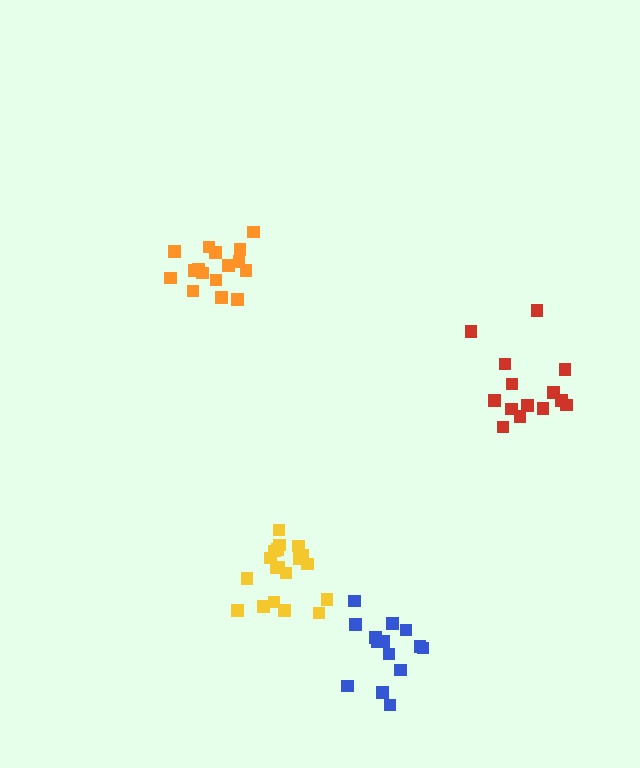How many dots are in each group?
Group 1: 16 dots, Group 2: 14 dots, Group 3: 14 dots, Group 4: 19 dots (63 total).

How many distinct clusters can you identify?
There are 4 distinct clusters.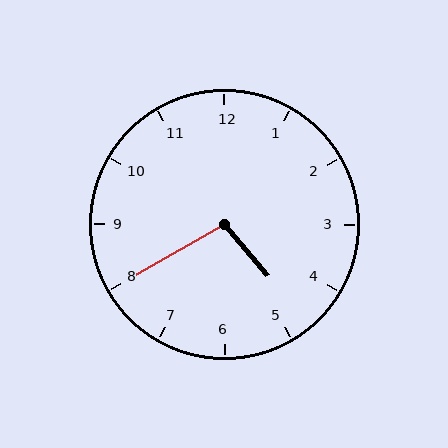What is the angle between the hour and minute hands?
Approximately 100 degrees.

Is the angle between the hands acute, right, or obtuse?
It is obtuse.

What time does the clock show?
4:40.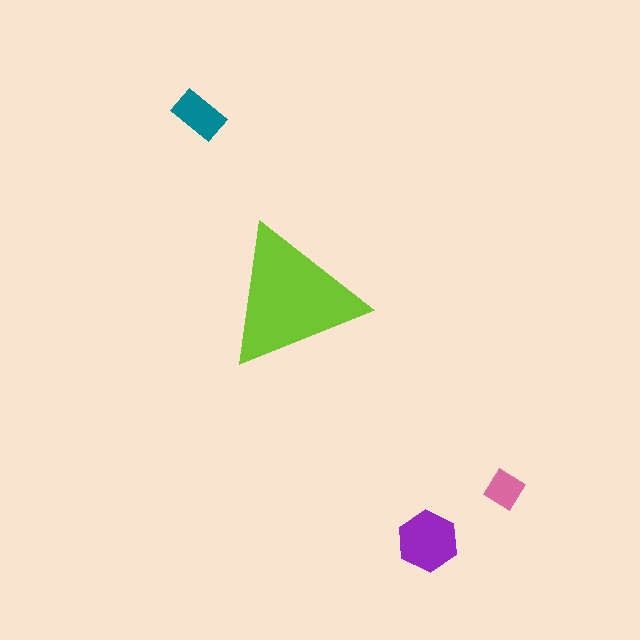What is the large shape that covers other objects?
A lime triangle.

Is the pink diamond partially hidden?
No, the pink diamond is fully visible.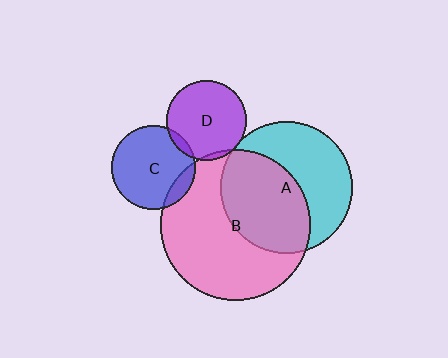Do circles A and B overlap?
Yes.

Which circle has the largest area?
Circle B (pink).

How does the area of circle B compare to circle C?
Approximately 3.3 times.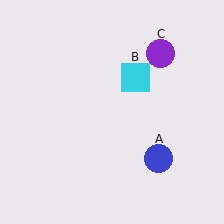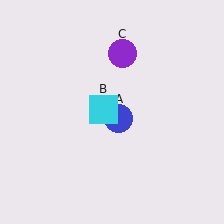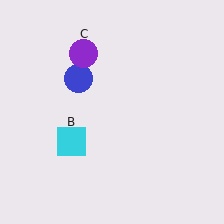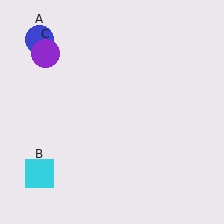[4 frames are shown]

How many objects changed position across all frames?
3 objects changed position: blue circle (object A), cyan square (object B), purple circle (object C).